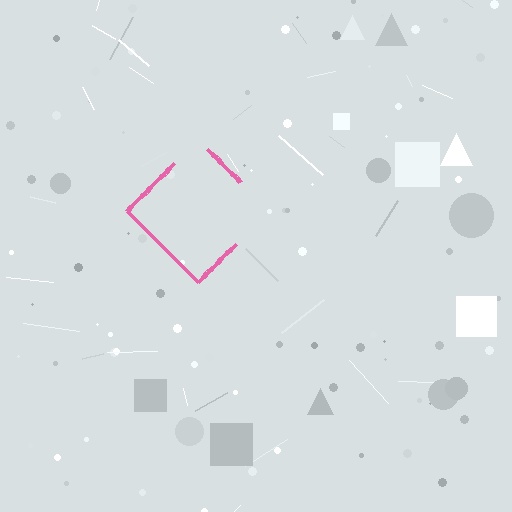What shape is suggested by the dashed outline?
The dashed outline suggests a diamond.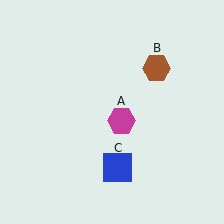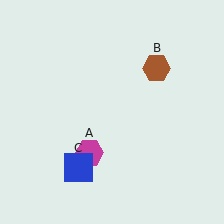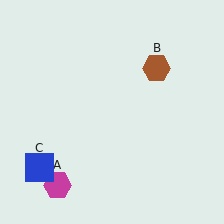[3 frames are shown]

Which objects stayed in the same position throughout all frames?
Brown hexagon (object B) remained stationary.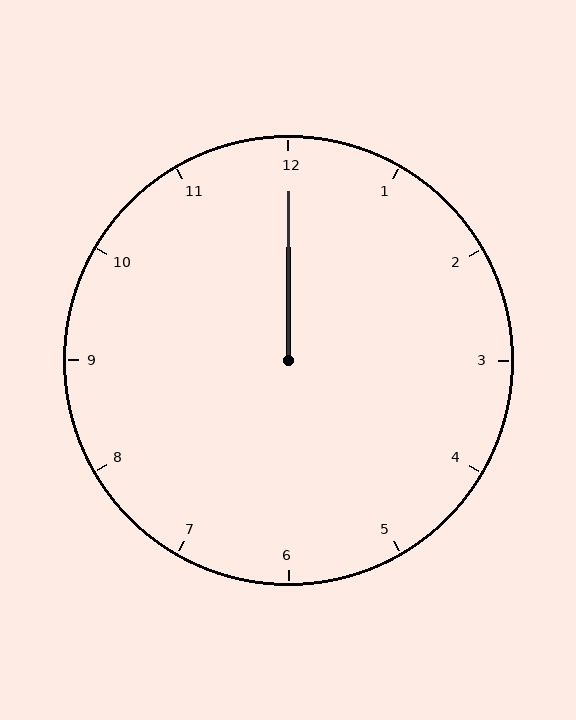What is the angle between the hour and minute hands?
Approximately 0 degrees.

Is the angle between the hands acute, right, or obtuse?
It is acute.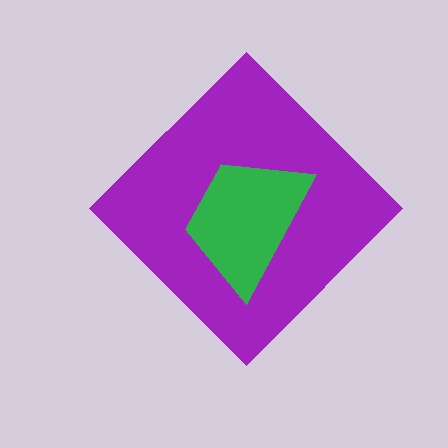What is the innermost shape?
The green trapezoid.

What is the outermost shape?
The purple diamond.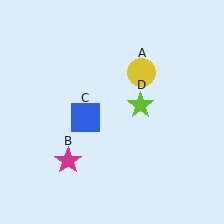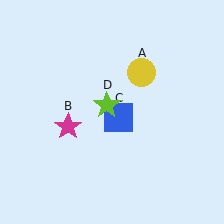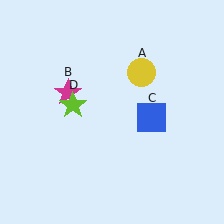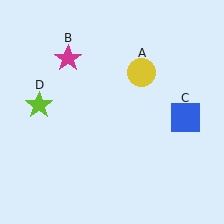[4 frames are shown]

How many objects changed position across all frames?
3 objects changed position: magenta star (object B), blue square (object C), lime star (object D).